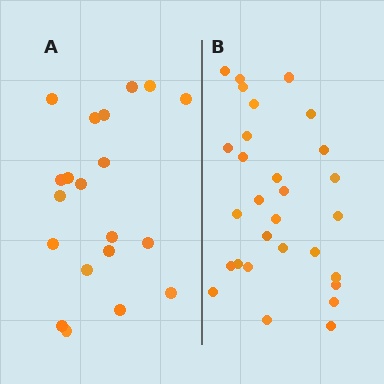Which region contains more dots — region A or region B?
Region B (the right region) has more dots.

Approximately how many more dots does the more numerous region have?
Region B has roughly 8 or so more dots than region A.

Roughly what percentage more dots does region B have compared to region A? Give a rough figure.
About 45% more.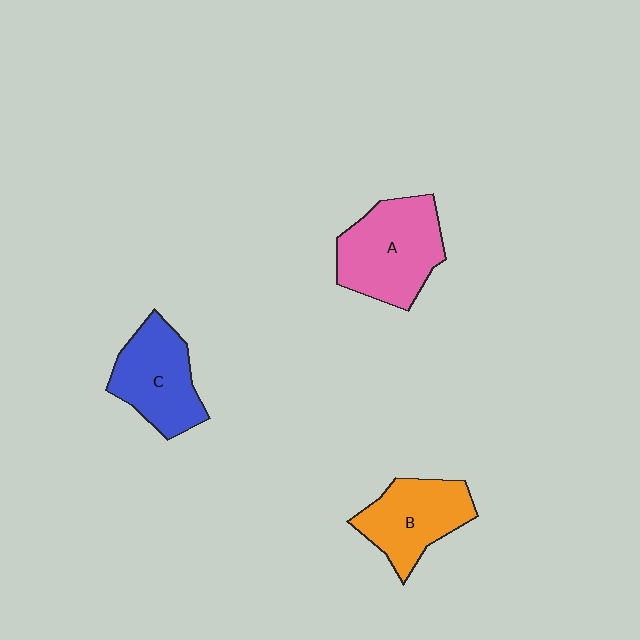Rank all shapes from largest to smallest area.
From largest to smallest: A (pink), C (blue), B (orange).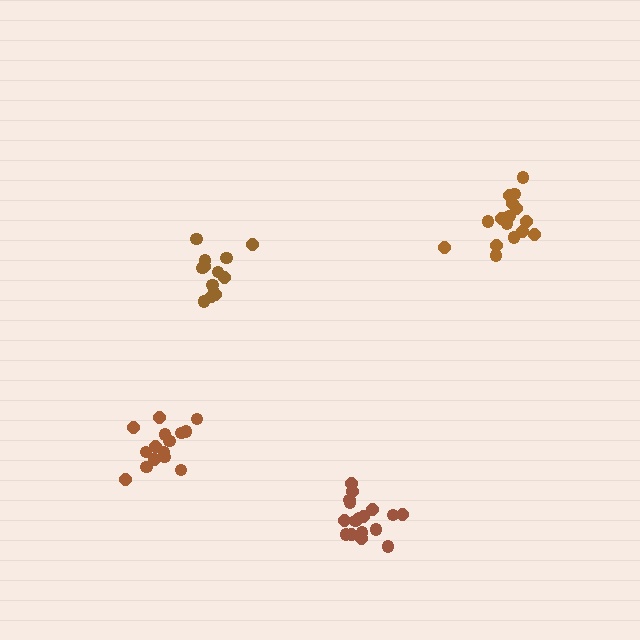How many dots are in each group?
Group 1: 16 dots, Group 2: 18 dots, Group 3: 13 dots, Group 4: 16 dots (63 total).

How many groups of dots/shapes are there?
There are 4 groups.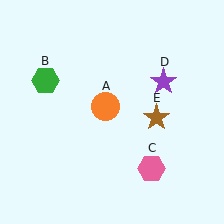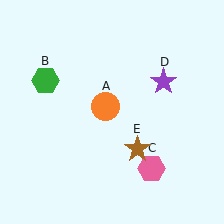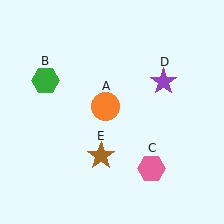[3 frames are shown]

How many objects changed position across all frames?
1 object changed position: brown star (object E).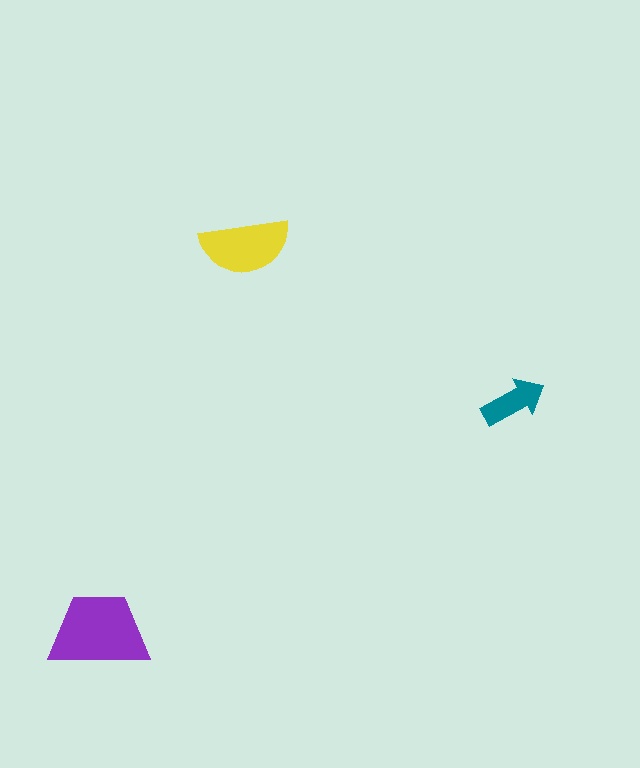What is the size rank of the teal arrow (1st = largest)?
3rd.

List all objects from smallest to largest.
The teal arrow, the yellow semicircle, the purple trapezoid.